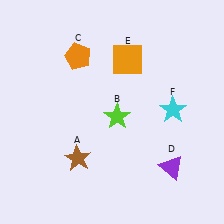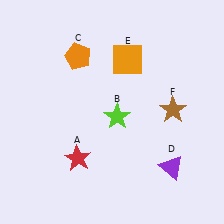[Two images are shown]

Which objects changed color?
A changed from brown to red. F changed from cyan to brown.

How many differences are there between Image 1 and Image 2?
There are 2 differences between the two images.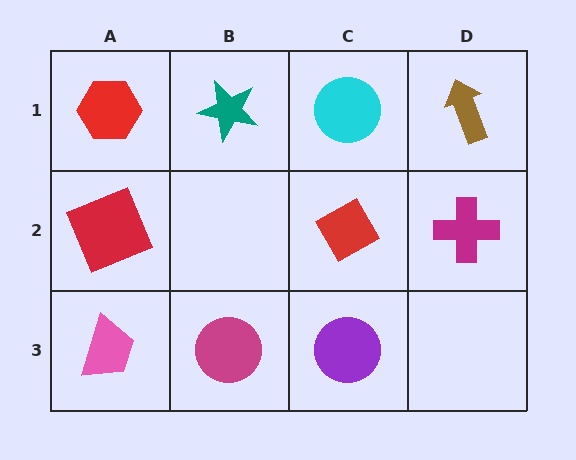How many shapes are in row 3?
3 shapes.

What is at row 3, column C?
A purple circle.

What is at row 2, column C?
A red diamond.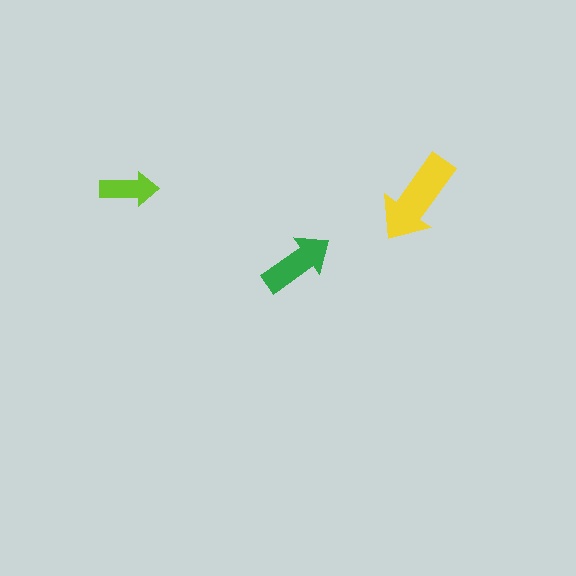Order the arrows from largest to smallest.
the yellow one, the green one, the lime one.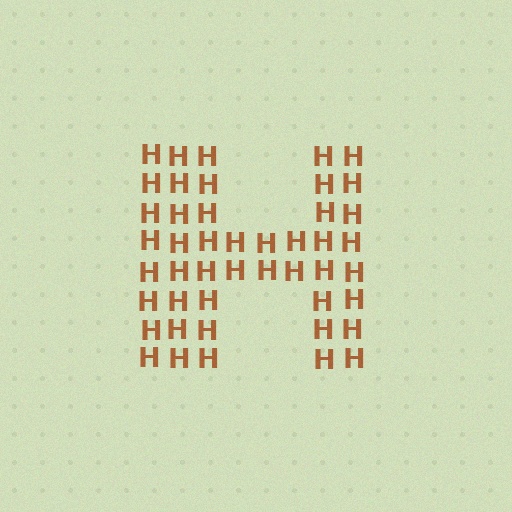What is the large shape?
The large shape is the letter H.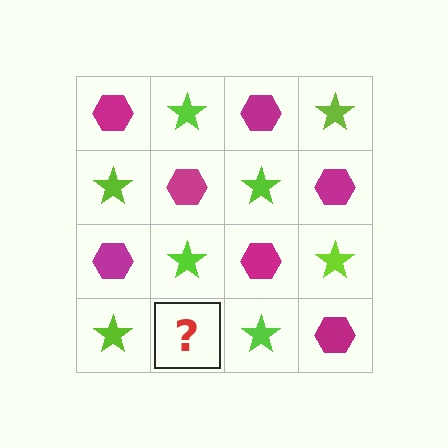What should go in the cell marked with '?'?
The missing cell should contain a magenta hexagon.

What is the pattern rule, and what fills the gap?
The rule is that it alternates magenta hexagon and lime star in a checkerboard pattern. The gap should be filled with a magenta hexagon.